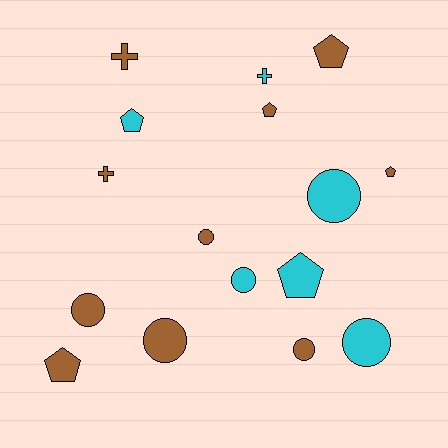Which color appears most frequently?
Brown, with 10 objects.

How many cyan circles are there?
There are 3 cyan circles.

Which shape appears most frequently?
Circle, with 7 objects.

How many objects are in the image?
There are 16 objects.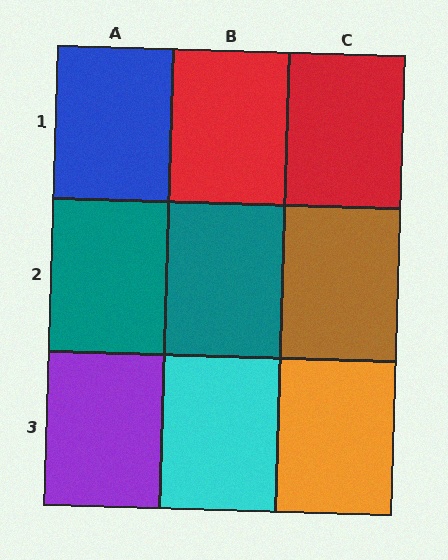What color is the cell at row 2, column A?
Teal.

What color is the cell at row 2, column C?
Brown.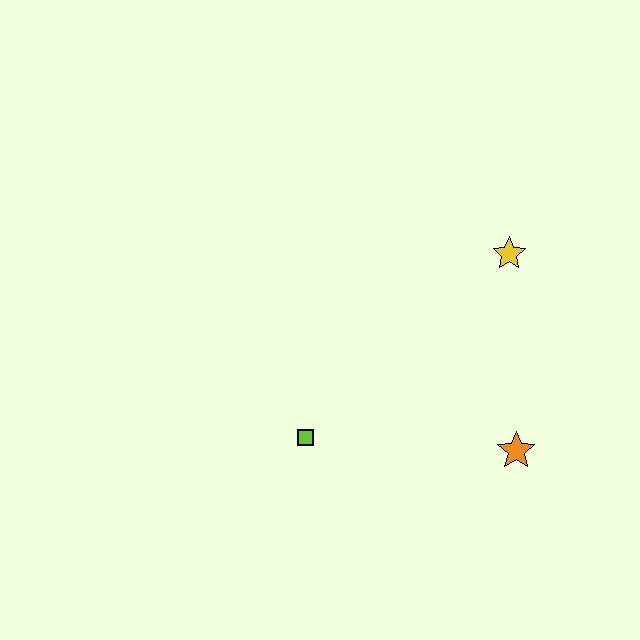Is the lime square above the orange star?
Yes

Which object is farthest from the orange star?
The lime square is farthest from the orange star.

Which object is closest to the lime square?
The orange star is closest to the lime square.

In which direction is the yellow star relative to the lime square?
The yellow star is to the right of the lime square.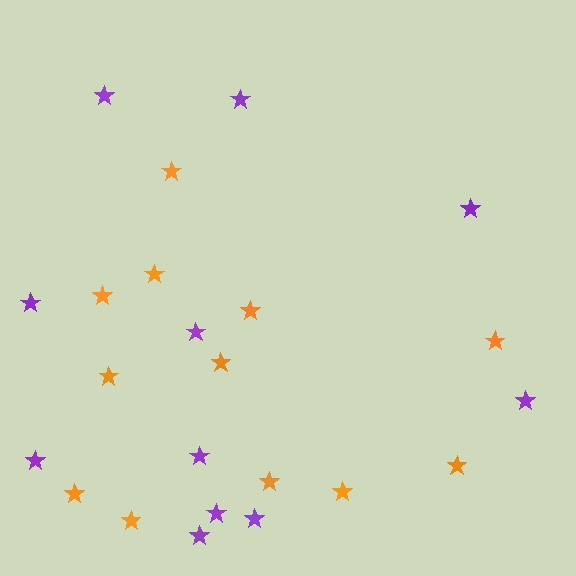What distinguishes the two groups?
There are 2 groups: one group of orange stars (12) and one group of purple stars (11).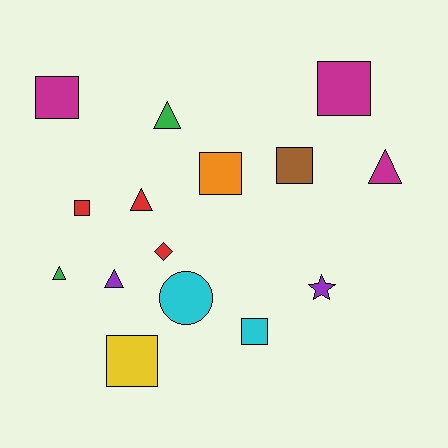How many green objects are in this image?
There are 2 green objects.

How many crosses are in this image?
There are no crosses.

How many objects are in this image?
There are 15 objects.